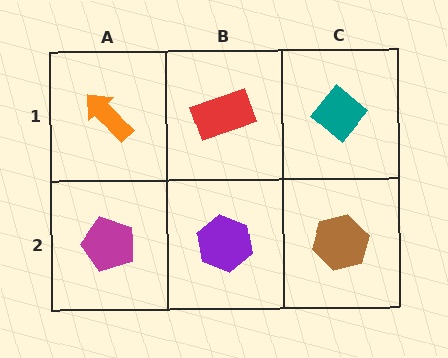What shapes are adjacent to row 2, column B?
A red rectangle (row 1, column B), a magenta pentagon (row 2, column A), a brown hexagon (row 2, column C).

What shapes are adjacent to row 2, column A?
An orange arrow (row 1, column A), a purple hexagon (row 2, column B).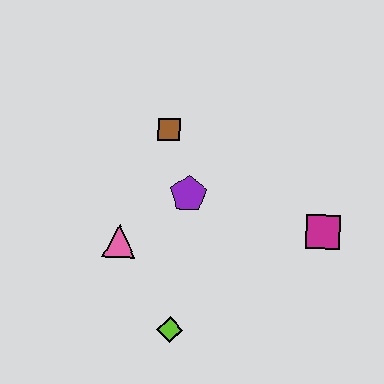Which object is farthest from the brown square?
The lime diamond is farthest from the brown square.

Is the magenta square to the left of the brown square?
No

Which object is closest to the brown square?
The purple pentagon is closest to the brown square.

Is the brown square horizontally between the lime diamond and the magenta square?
No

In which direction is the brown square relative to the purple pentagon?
The brown square is above the purple pentagon.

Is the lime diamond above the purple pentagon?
No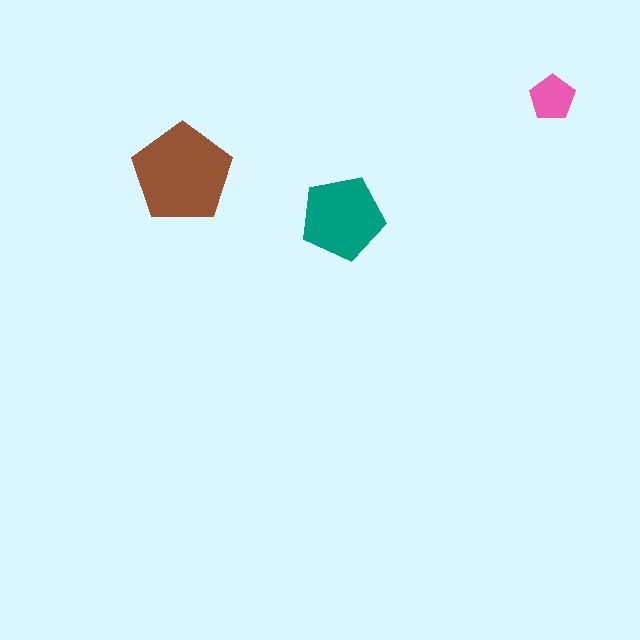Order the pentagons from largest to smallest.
the brown one, the teal one, the pink one.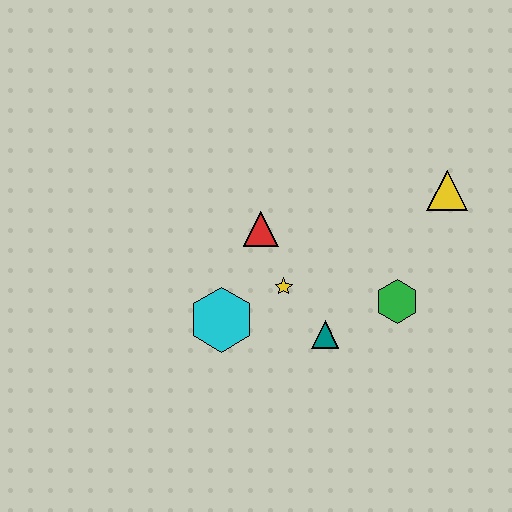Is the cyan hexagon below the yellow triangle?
Yes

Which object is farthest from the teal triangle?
The yellow triangle is farthest from the teal triangle.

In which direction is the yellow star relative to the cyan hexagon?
The yellow star is to the right of the cyan hexagon.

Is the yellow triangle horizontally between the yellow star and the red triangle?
No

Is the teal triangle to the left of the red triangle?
No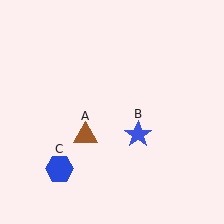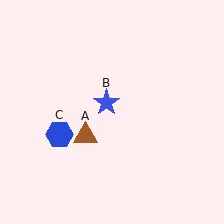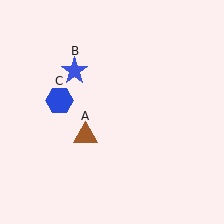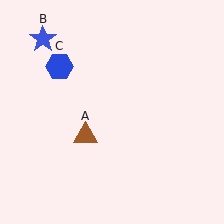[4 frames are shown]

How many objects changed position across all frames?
2 objects changed position: blue star (object B), blue hexagon (object C).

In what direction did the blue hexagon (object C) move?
The blue hexagon (object C) moved up.